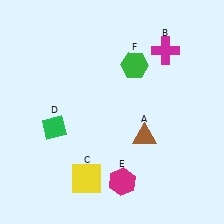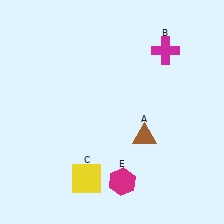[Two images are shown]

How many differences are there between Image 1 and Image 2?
There are 2 differences between the two images.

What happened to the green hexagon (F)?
The green hexagon (F) was removed in Image 2. It was in the top-right area of Image 1.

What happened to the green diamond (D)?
The green diamond (D) was removed in Image 2. It was in the bottom-left area of Image 1.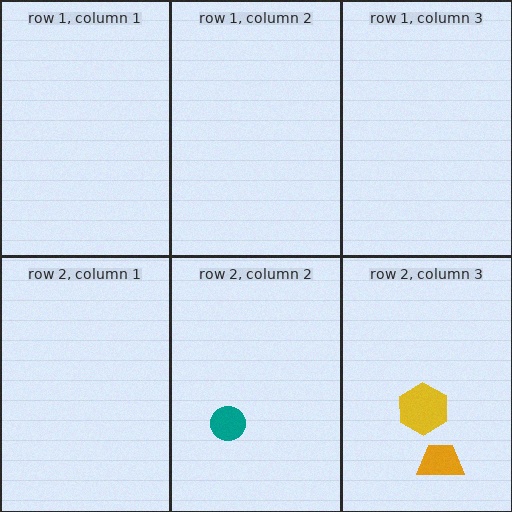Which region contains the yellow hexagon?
The row 2, column 3 region.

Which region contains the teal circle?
The row 2, column 2 region.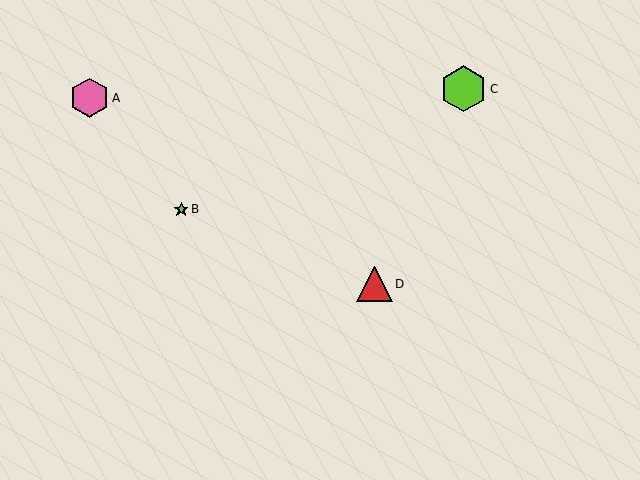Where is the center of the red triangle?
The center of the red triangle is at (375, 284).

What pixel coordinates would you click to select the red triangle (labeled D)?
Click at (375, 284) to select the red triangle D.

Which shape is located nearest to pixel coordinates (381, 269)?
The red triangle (labeled D) at (375, 284) is nearest to that location.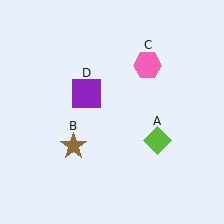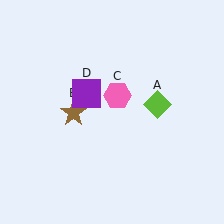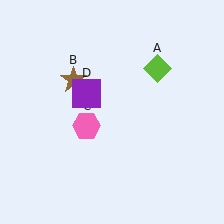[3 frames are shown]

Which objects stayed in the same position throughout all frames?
Purple square (object D) remained stationary.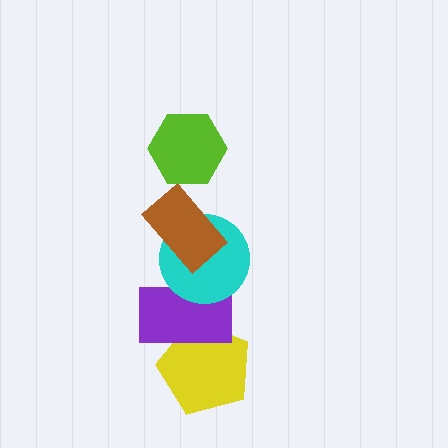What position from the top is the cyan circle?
The cyan circle is 3rd from the top.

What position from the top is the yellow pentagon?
The yellow pentagon is 5th from the top.